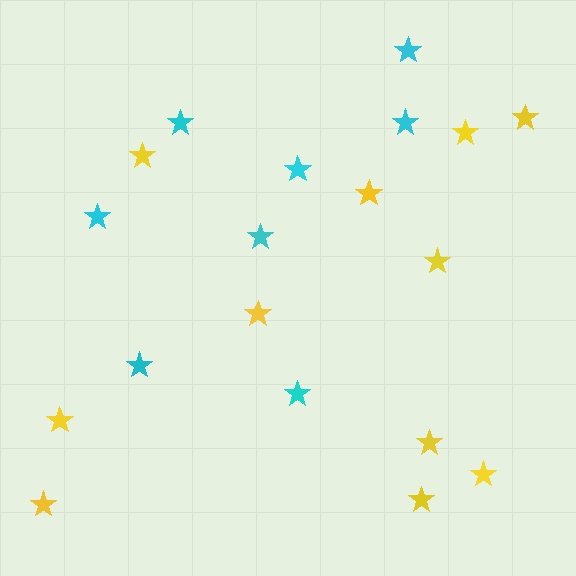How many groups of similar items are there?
There are 2 groups: one group of cyan stars (8) and one group of yellow stars (11).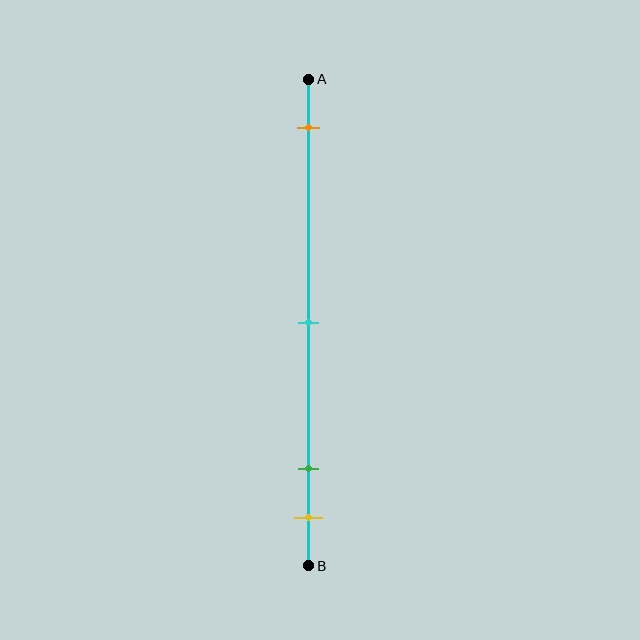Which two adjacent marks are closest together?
The green and yellow marks are the closest adjacent pair.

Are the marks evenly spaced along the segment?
No, the marks are not evenly spaced.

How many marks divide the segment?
There are 4 marks dividing the segment.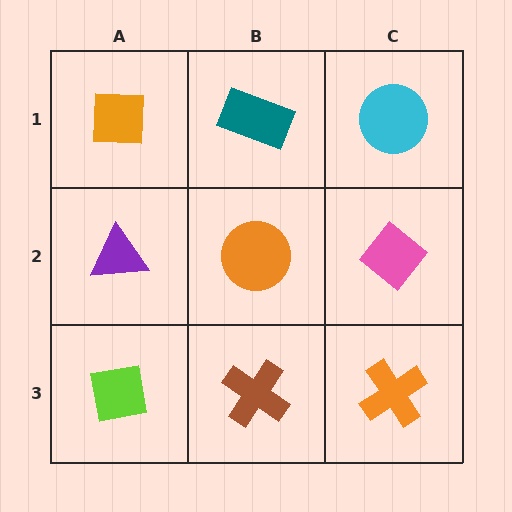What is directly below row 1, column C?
A pink diamond.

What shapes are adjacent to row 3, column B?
An orange circle (row 2, column B), a lime square (row 3, column A), an orange cross (row 3, column C).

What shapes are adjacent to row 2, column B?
A teal rectangle (row 1, column B), a brown cross (row 3, column B), a purple triangle (row 2, column A), a pink diamond (row 2, column C).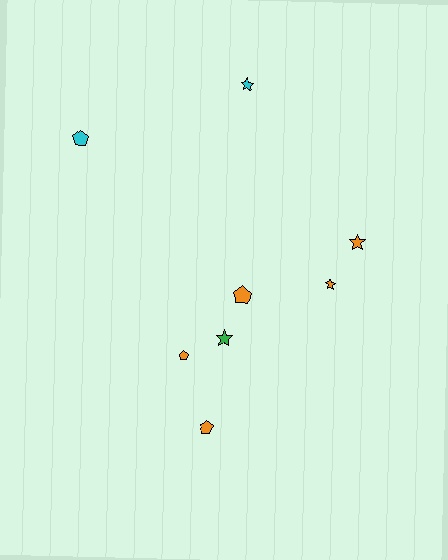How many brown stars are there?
There are no brown stars.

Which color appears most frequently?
Orange, with 5 objects.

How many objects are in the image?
There are 8 objects.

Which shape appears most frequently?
Star, with 4 objects.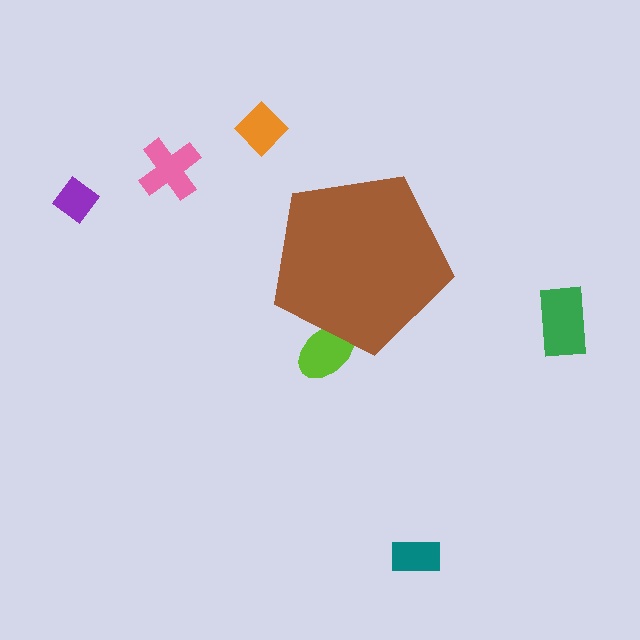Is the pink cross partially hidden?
No, the pink cross is fully visible.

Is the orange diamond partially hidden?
No, the orange diamond is fully visible.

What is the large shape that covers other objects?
A brown pentagon.